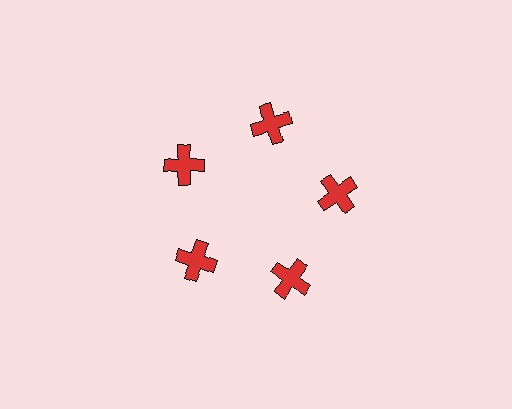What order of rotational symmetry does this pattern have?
This pattern has 5-fold rotational symmetry.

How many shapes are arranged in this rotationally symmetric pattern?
There are 5 shapes, arranged in 5 groups of 1.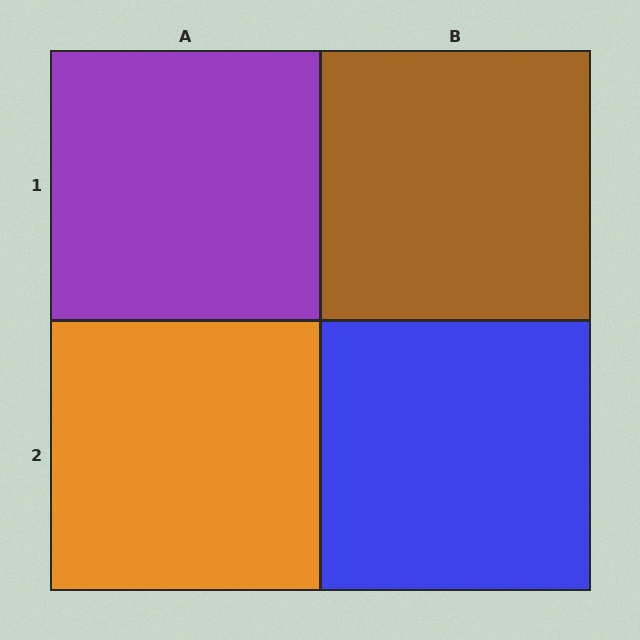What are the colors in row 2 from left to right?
Orange, blue.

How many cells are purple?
1 cell is purple.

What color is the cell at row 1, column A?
Purple.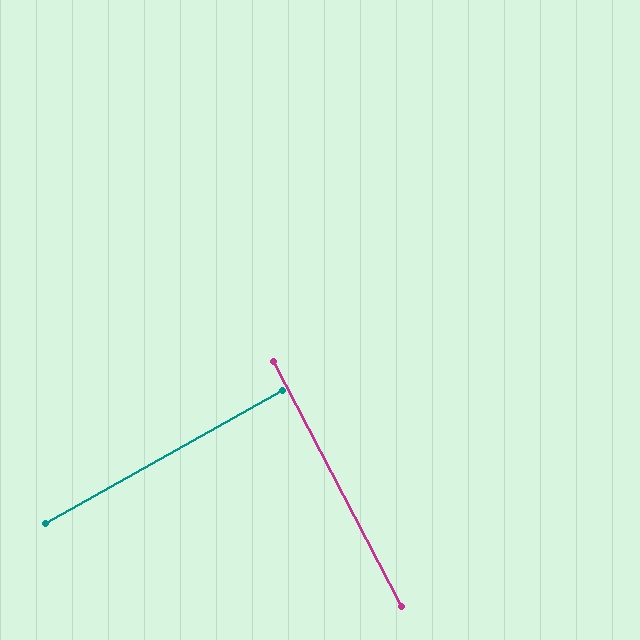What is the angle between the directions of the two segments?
Approximately 88 degrees.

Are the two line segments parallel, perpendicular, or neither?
Perpendicular — they meet at approximately 88°.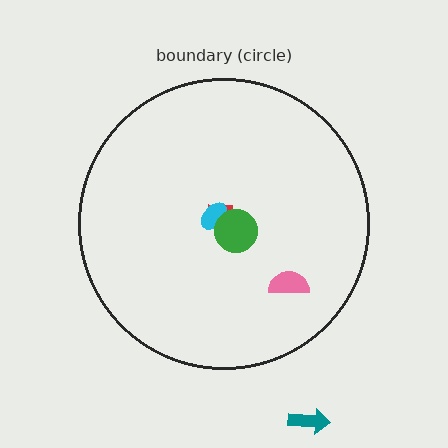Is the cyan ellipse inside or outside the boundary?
Inside.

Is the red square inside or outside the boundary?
Inside.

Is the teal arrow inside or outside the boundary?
Outside.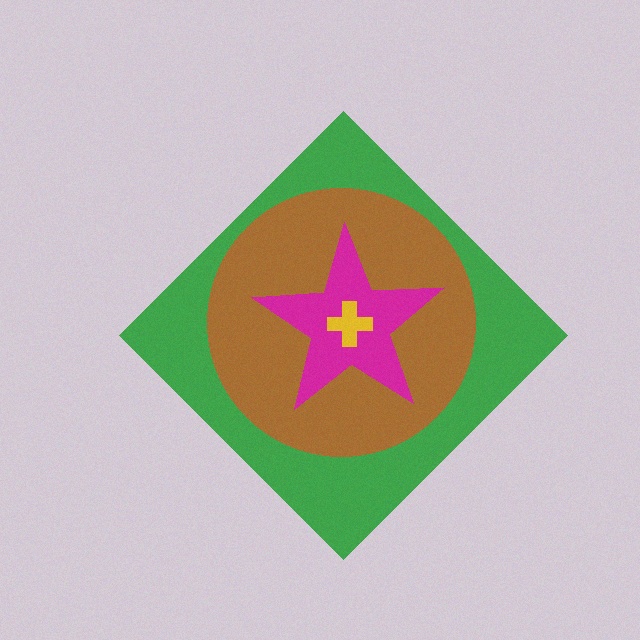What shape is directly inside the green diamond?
The brown circle.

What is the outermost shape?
The green diamond.